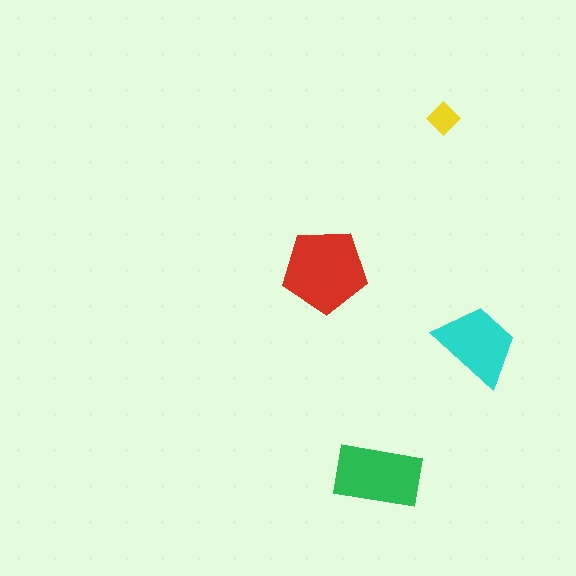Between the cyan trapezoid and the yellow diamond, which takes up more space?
The cyan trapezoid.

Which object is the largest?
The red pentagon.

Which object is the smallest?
The yellow diamond.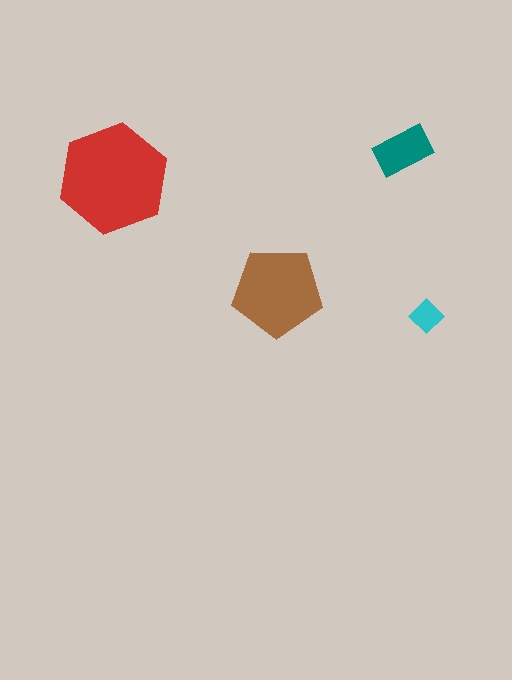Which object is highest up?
The teal rectangle is topmost.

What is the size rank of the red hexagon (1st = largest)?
1st.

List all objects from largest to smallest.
The red hexagon, the brown pentagon, the teal rectangle, the cyan diamond.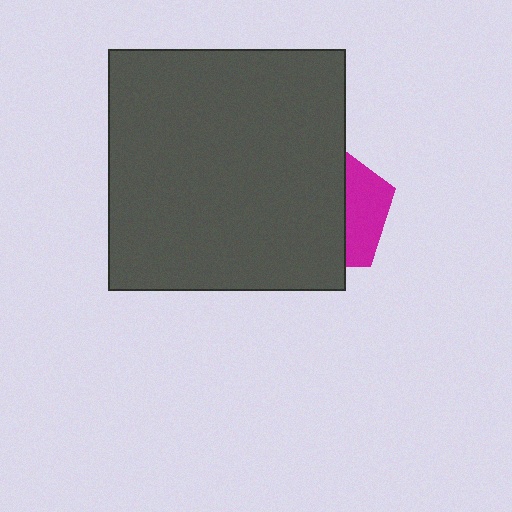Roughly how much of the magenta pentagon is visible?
A small part of it is visible (roughly 33%).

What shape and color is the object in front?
The object in front is a dark gray rectangle.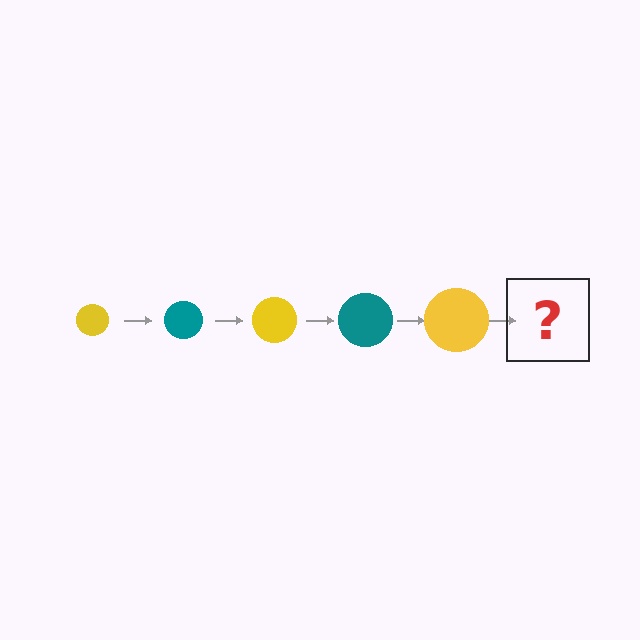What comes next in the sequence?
The next element should be a teal circle, larger than the previous one.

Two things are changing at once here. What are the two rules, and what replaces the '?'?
The two rules are that the circle grows larger each step and the color cycles through yellow and teal. The '?' should be a teal circle, larger than the previous one.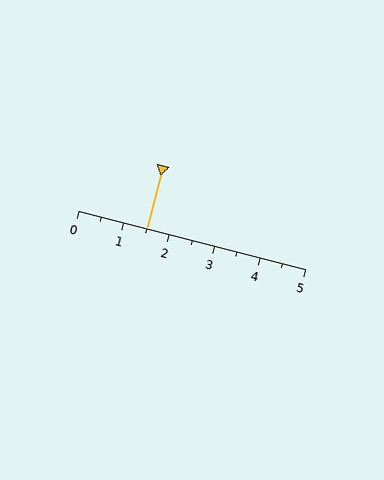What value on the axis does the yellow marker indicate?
The marker indicates approximately 1.5.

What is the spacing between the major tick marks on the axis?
The major ticks are spaced 1 apart.